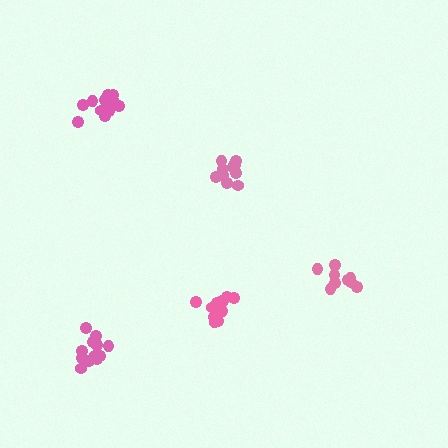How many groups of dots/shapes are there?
There are 5 groups.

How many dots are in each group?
Group 1: 12 dots, Group 2: 13 dots, Group 3: 13 dots, Group 4: 9 dots, Group 5: 14 dots (61 total).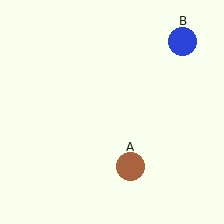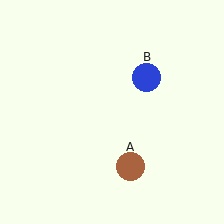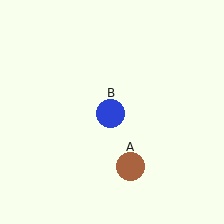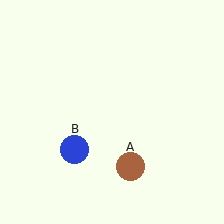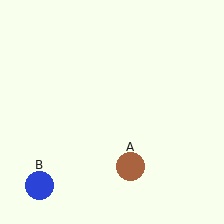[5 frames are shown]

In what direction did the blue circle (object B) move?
The blue circle (object B) moved down and to the left.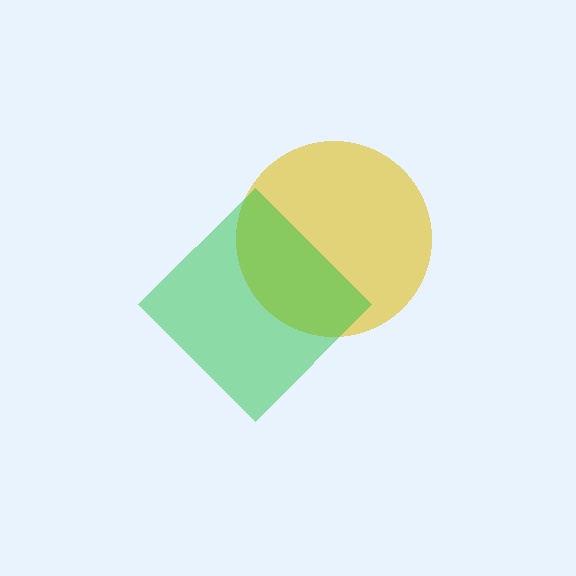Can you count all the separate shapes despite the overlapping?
Yes, there are 2 separate shapes.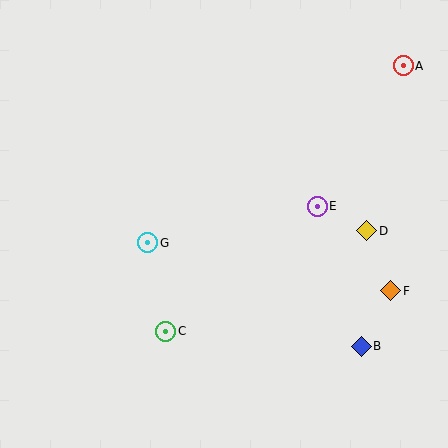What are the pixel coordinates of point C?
Point C is at (166, 331).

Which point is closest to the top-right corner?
Point A is closest to the top-right corner.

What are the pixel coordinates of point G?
Point G is at (148, 243).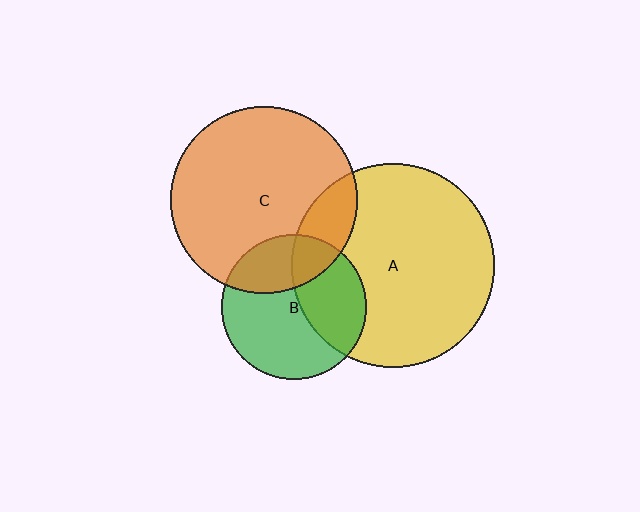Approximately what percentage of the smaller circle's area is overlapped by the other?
Approximately 15%.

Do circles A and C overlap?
Yes.